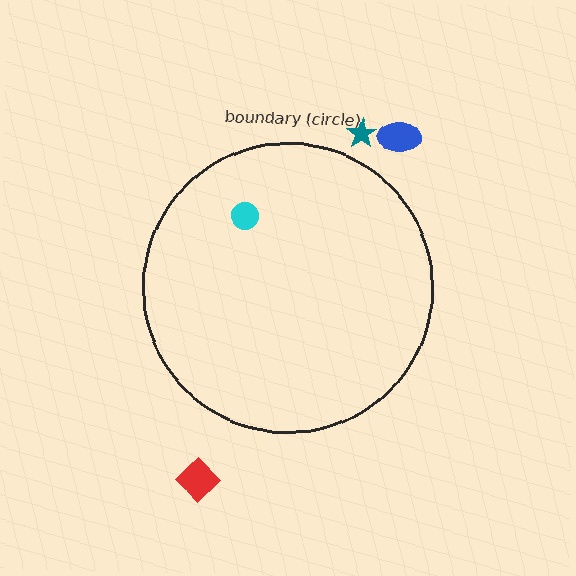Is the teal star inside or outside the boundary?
Outside.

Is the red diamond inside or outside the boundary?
Outside.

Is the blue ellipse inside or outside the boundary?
Outside.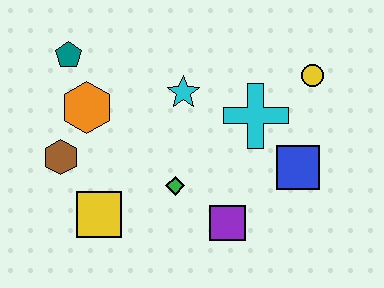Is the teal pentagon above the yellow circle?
Yes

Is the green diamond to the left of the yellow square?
No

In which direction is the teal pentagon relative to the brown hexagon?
The teal pentagon is above the brown hexagon.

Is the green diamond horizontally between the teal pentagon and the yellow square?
No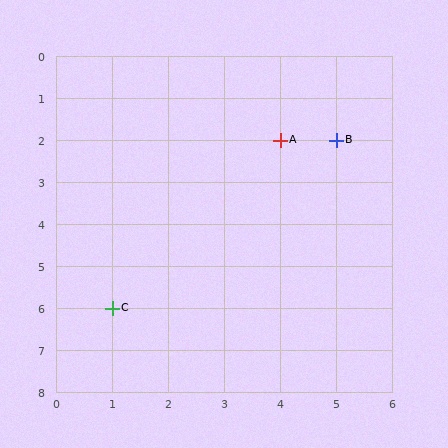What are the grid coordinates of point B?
Point B is at grid coordinates (5, 2).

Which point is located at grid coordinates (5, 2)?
Point B is at (5, 2).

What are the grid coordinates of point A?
Point A is at grid coordinates (4, 2).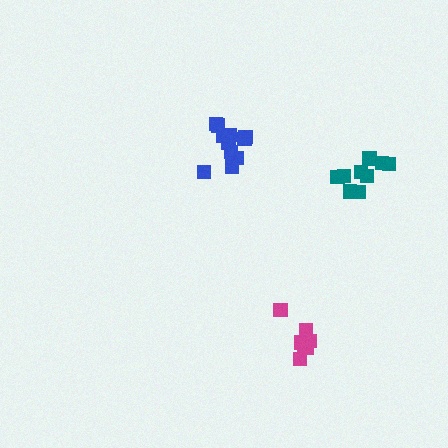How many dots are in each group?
Group 1: 7 dots, Group 2: 12 dots, Group 3: 9 dots (28 total).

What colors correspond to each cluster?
The clusters are colored: magenta, blue, teal.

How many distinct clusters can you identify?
There are 3 distinct clusters.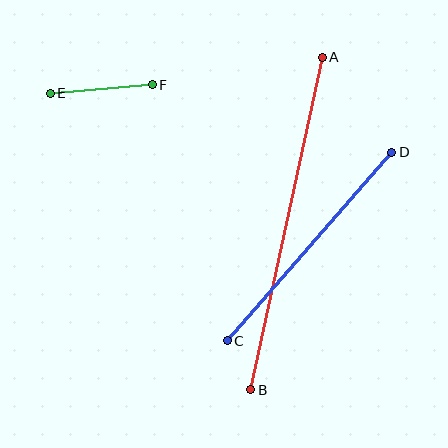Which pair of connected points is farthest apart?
Points A and B are farthest apart.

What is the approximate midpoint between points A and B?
The midpoint is at approximately (287, 224) pixels.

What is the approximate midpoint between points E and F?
The midpoint is at approximately (101, 89) pixels.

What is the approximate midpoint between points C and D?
The midpoint is at approximately (309, 247) pixels.